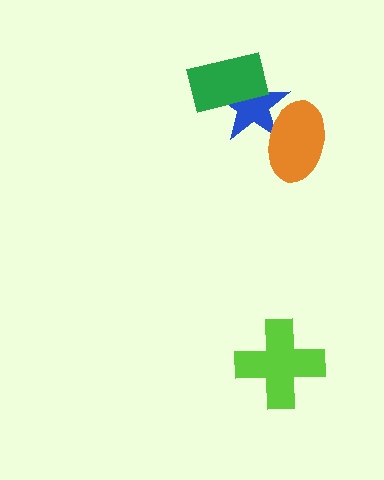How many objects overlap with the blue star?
2 objects overlap with the blue star.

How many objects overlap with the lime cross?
0 objects overlap with the lime cross.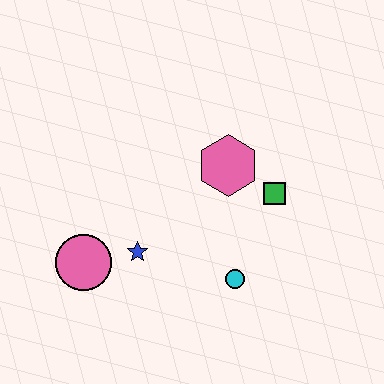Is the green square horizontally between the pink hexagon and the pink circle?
No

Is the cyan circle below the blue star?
Yes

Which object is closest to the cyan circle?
The green square is closest to the cyan circle.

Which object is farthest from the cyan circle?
The pink circle is farthest from the cyan circle.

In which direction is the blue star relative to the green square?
The blue star is to the left of the green square.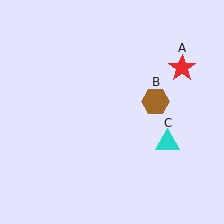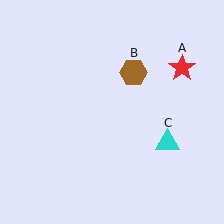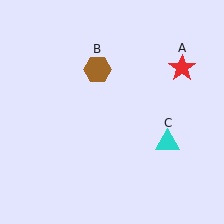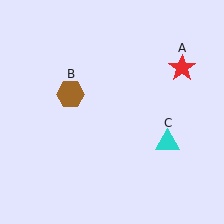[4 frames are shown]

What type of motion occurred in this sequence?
The brown hexagon (object B) rotated counterclockwise around the center of the scene.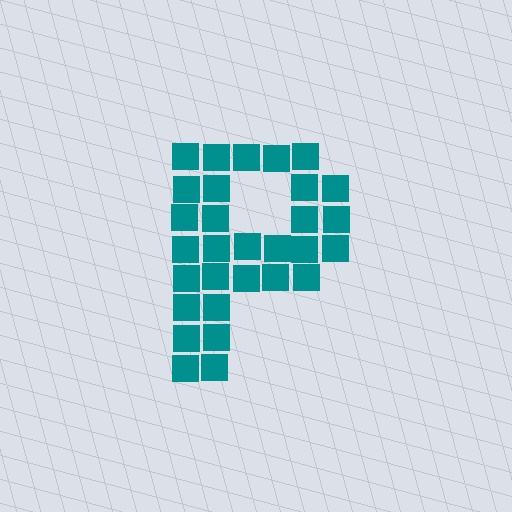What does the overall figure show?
The overall figure shows the letter P.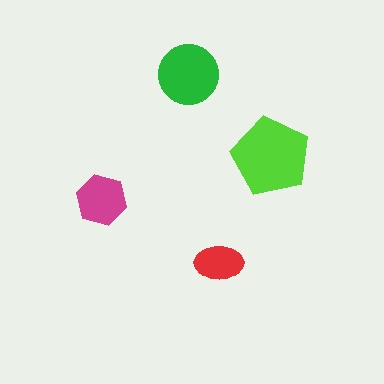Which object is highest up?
The green circle is topmost.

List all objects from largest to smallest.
The lime pentagon, the green circle, the magenta hexagon, the red ellipse.